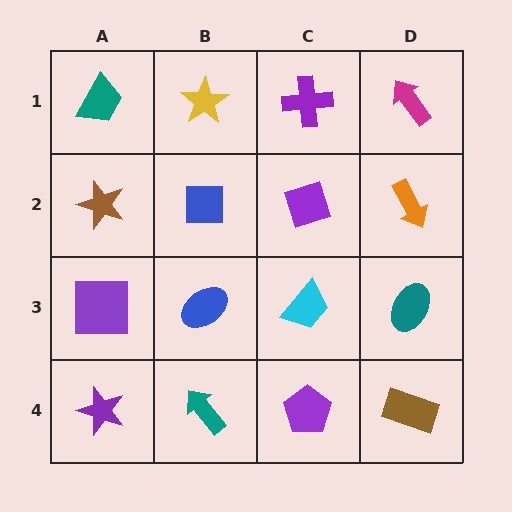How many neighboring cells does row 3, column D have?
3.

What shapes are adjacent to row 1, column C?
A purple diamond (row 2, column C), a yellow star (row 1, column B), a magenta arrow (row 1, column D).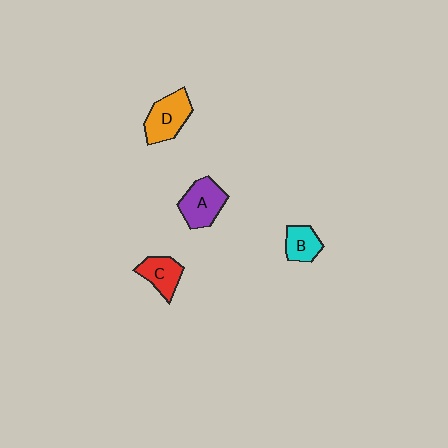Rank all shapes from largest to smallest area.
From largest to smallest: D (orange), A (purple), C (red), B (cyan).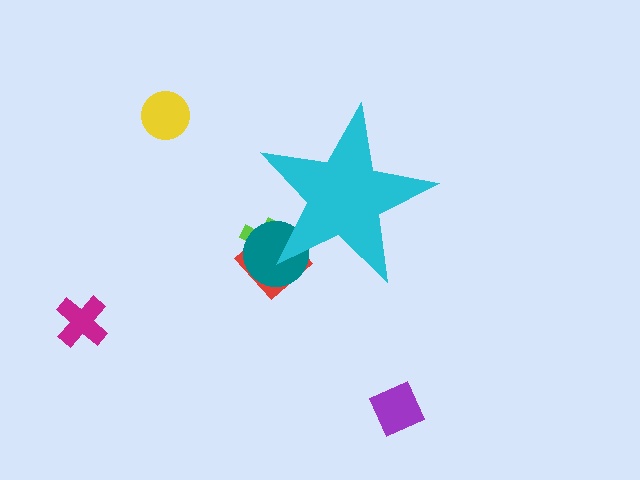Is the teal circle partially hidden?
Yes, the teal circle is partially hidden behind the cyan star.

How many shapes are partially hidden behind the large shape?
3 shapes are partially hidden.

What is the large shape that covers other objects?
A cyan star.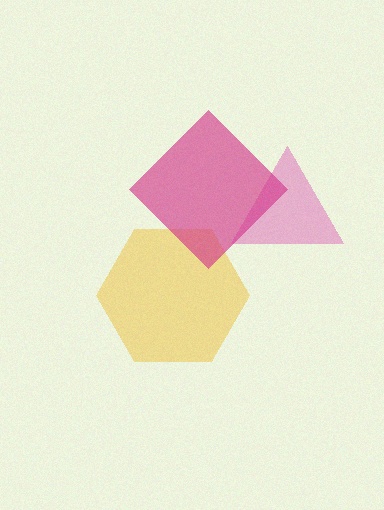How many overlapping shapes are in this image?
There are 3 overlapping shapes in the image.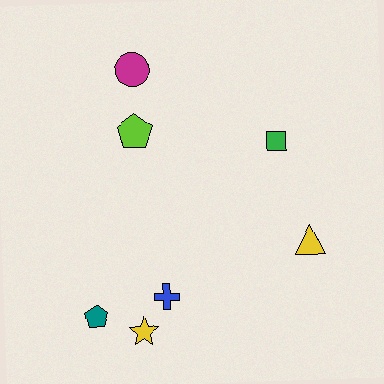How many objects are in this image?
There are 7 objects.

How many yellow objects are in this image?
There are 2 yellow objects.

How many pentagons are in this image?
There are 2 pentagons.